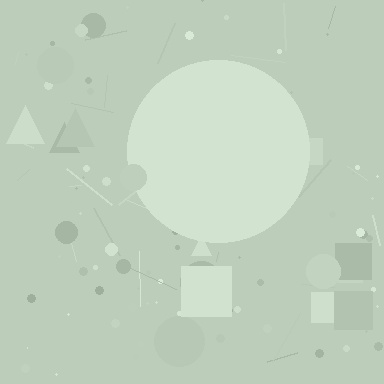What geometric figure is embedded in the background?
A circle is embedded in the background.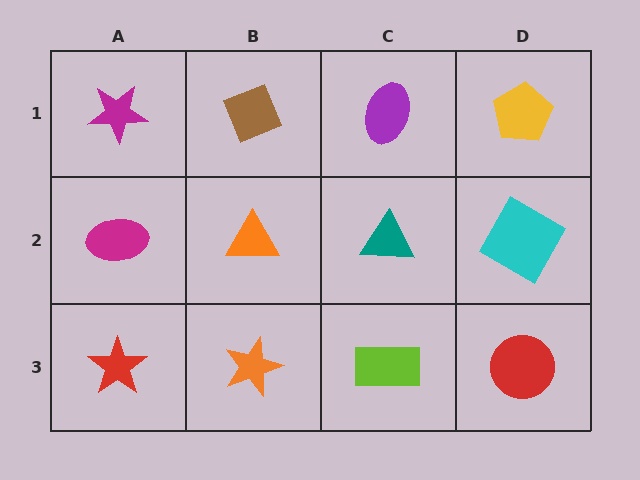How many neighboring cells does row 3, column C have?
3.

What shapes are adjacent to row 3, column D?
A cyan square (row 2, column D), a lime rectangle (row 3, column C).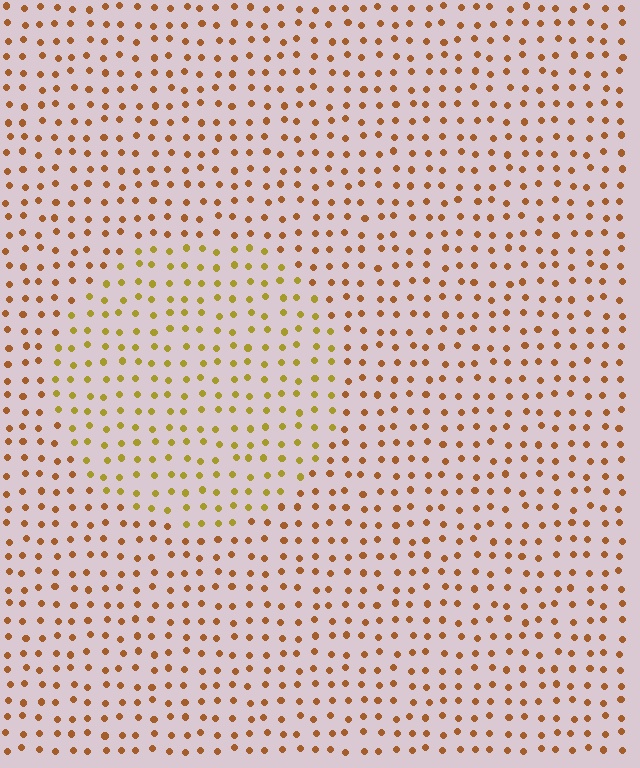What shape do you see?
I see a circle.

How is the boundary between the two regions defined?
The boundary is defined purely by a slight shift in hue (about 30 degrees). Spacing, size, and orientation are identical on both sides.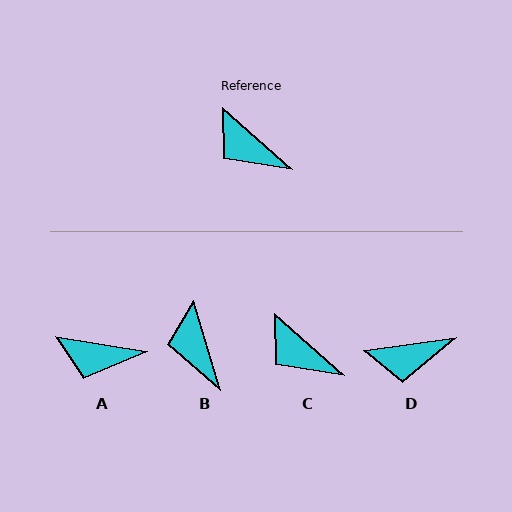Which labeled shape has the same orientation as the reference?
C.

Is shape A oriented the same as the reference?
No, it is off by about 33 degrees.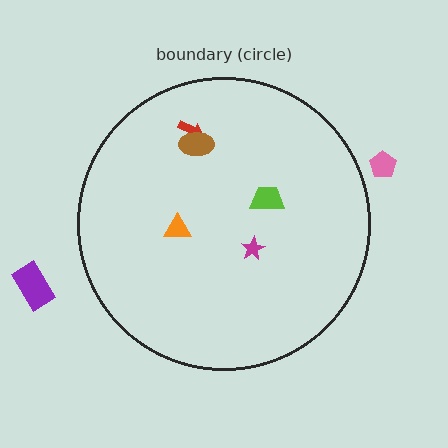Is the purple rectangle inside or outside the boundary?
Outside.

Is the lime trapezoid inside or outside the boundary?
Inside.